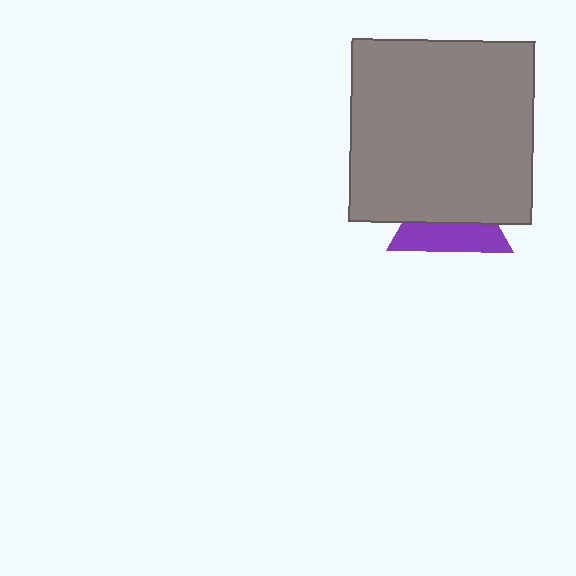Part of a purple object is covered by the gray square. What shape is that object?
It is a triangle.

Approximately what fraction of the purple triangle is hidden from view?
Roughly 57% of the purple triangle is hidden behind the gray square.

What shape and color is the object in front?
The object in front is a gray square.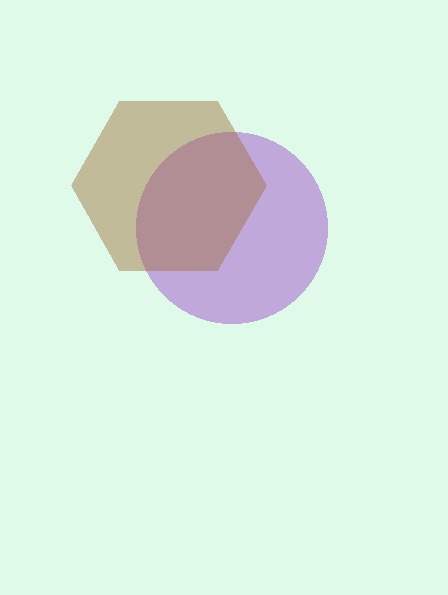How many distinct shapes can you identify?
There are 2 distinct shapes: a purple circle, a brown hexagon.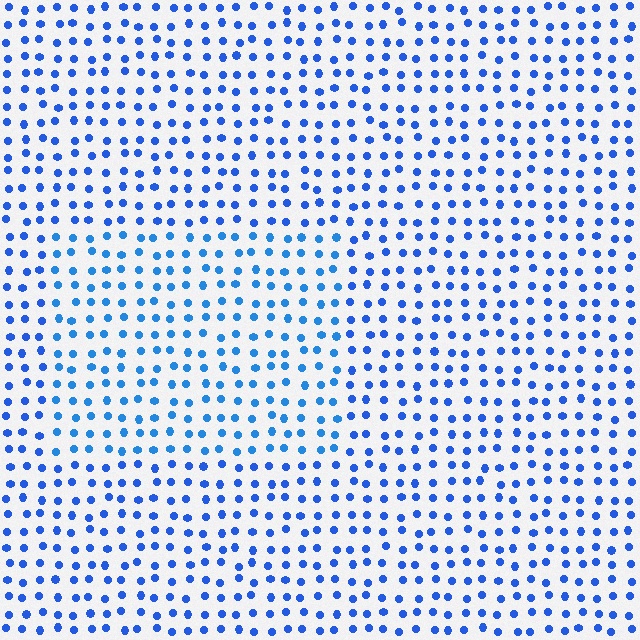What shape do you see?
I see a rectangle.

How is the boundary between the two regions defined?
The boundary is defined purely by a slight shift in hue (about 15 degrees). Spacing, size, and orientation are identical on both sides.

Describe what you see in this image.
The image is filled with small blue elements in a uniform arrangement. A rectangle-shaped region is visible where the elements are tinted to a slightly different hue, forming a subtle color boundary.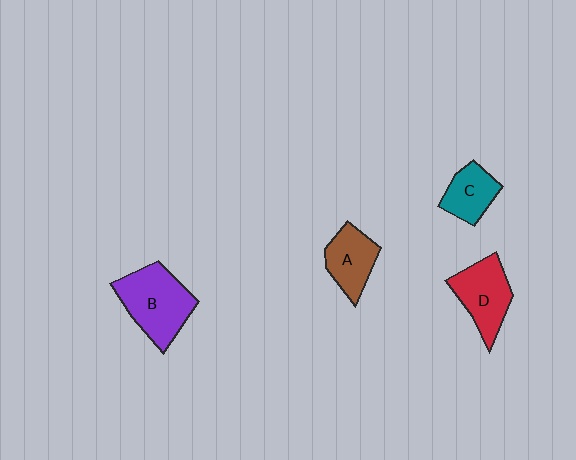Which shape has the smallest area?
Shape C (teal).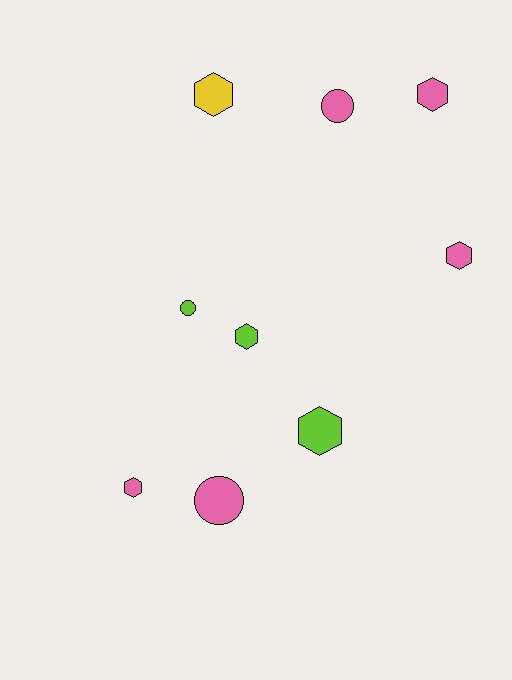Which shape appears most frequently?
Hexagon, with 6 objects.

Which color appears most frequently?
Pink, with 5 objects.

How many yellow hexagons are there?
There is 1 yellow hexagon.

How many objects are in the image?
There are 9 objects.